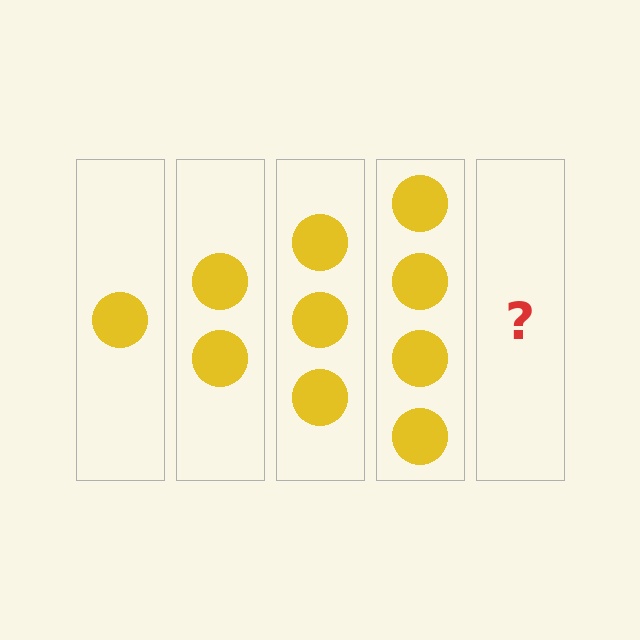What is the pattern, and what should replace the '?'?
The pattern is that each step adds one more circle. The '?' should be 5 circles.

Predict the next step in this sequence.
The next step is 5 circles.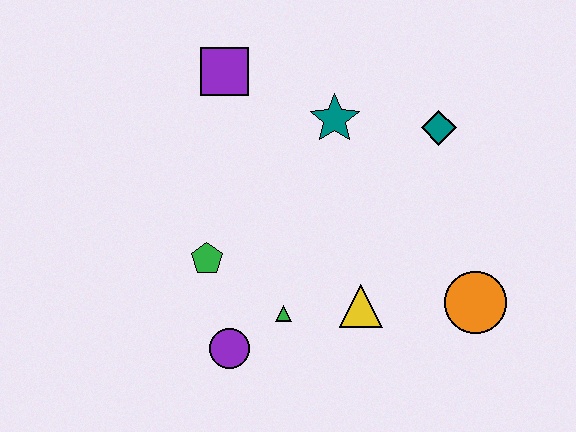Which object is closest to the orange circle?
The yellow triangle is closest to the orange circle.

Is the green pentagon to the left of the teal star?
Yes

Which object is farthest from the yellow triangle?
The purple square is farthest from the yellow triangle.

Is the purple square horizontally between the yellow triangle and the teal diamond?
No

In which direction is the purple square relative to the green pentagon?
The purple square is above the green pentagon.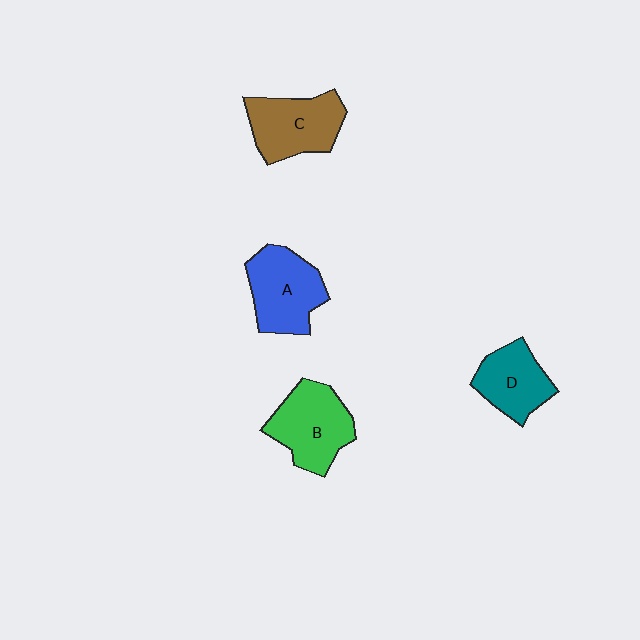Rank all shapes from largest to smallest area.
From largest to smallest: B (green), A (blue), C (brown), D (teal).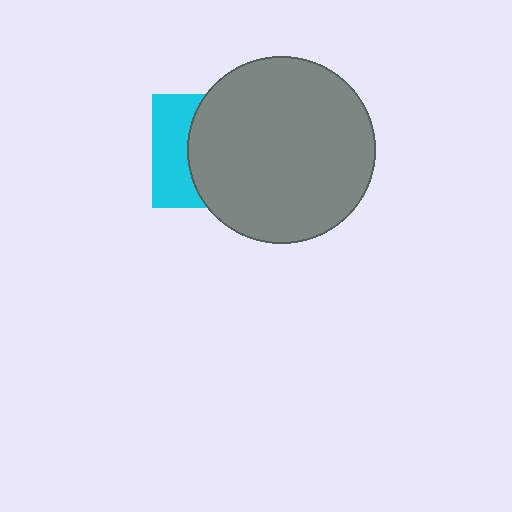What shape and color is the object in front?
The object in front is a gray circle.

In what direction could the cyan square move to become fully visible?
The cyan square could move left. That would shift it out from behind the gray circle entirely.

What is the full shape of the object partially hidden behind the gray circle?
The partially hidden object is a cyan square.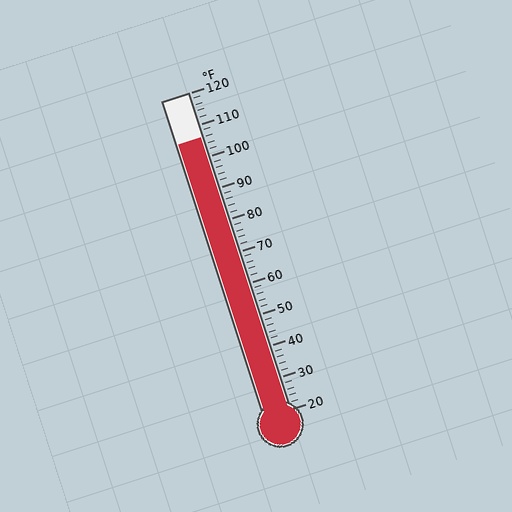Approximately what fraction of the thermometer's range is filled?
The thermometer is filled to approximately 85% of its range.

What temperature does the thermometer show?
The thermometer shows approximately 106°F.